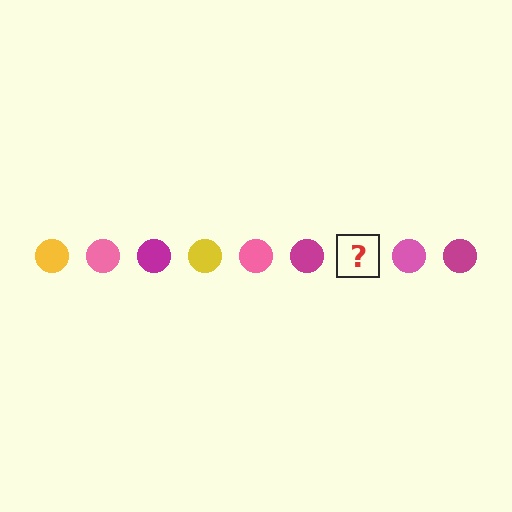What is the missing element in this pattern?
The missing element is a yellow circle.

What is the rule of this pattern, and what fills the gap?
The rule is that the pattern cycles through yellow, pink, magenta circles. The gap should be filled with a yellow circle.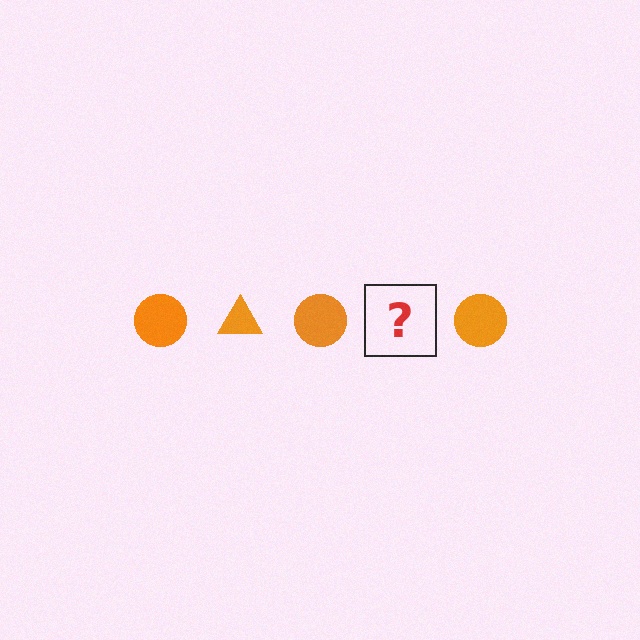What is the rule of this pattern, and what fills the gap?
The rule is that the pattern cycles through circle, triangle shapes in orange. The gap should be filled with an orange triangle.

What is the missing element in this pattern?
The missing element is an orange triangle.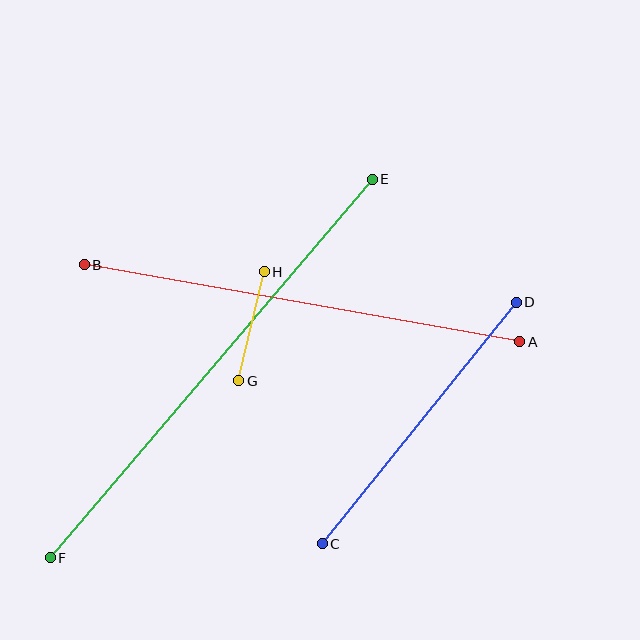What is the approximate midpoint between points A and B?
The midpoint is at approximately (302, 303) pixels.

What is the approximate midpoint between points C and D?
The midpoint is at approximately (419, 423) pixels.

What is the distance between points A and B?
The distance is approximately 442 pixels.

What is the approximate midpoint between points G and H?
The midpoint is at approximately (252, 326) pixels.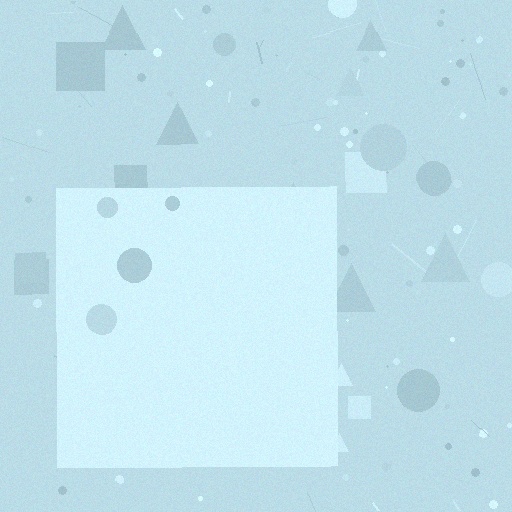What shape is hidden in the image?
A square is hidden in the image.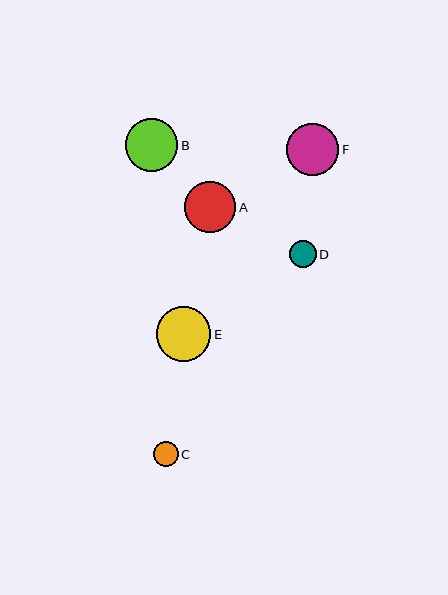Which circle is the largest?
Circle E is the largest with a size of approximately 55 pixels.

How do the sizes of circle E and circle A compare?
Circle E and circle A are approximately the same size.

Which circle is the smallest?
Circle C is the smallest with a size of approximately 25 pixels.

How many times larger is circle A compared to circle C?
Circle A is approximately 2.1 times the size of circle C.